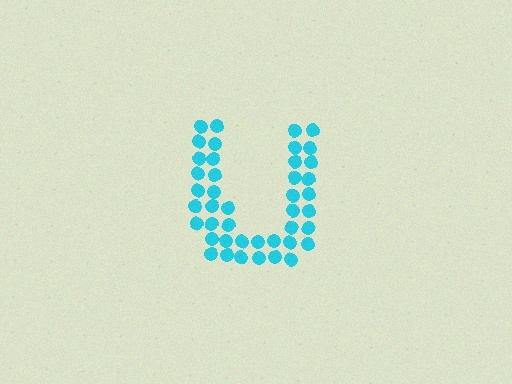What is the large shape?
The large shape is the letter U.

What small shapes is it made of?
It is made of small circles.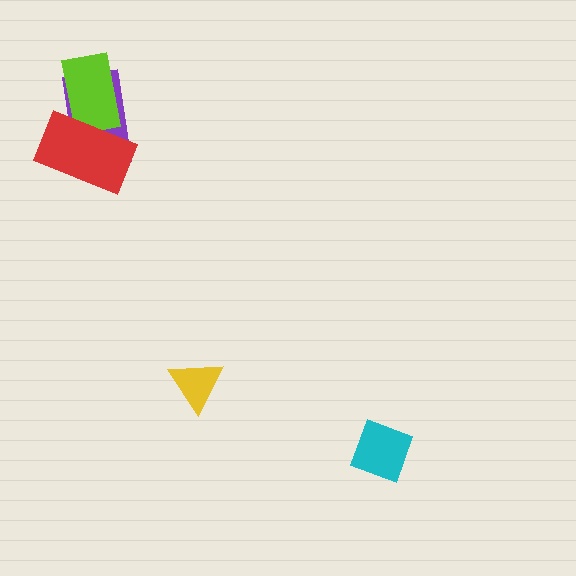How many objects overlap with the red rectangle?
2 objects overlap with the red rectangle.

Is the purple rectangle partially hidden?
Yes, it is partially covered by another shape.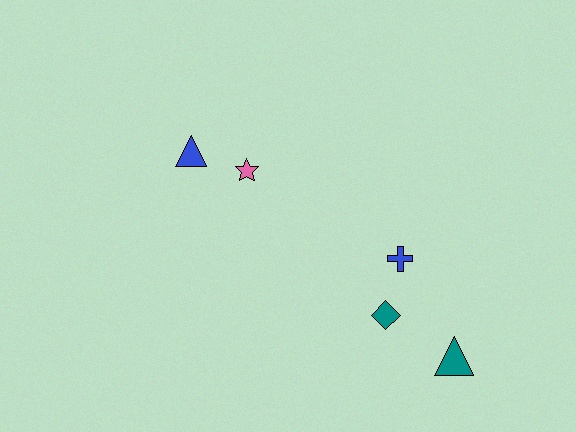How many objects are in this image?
There are 5 objects.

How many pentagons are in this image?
There are no pentagons.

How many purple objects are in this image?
There are no purple objects.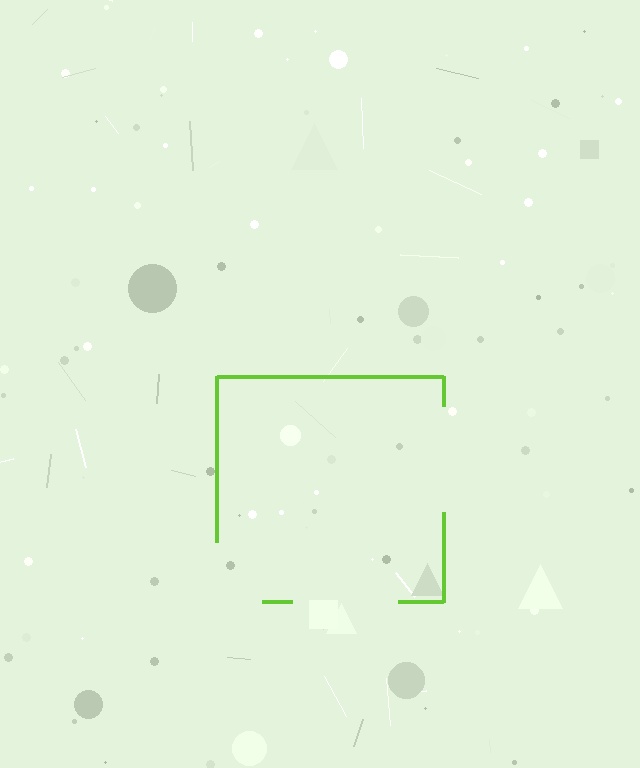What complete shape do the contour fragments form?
The contour fragments form a square.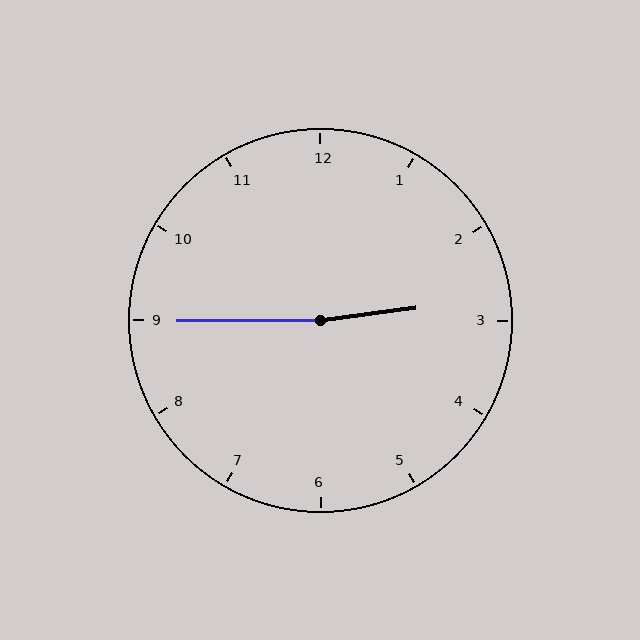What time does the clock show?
2:45.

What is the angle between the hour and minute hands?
Approximately 172 degrees.